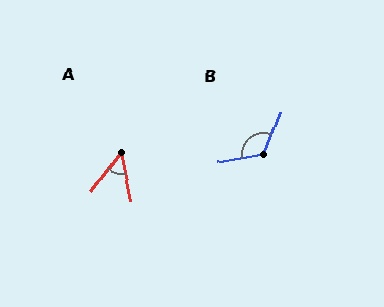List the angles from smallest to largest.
A (48°), B (121°).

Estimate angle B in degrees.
Approximately 121 degrees.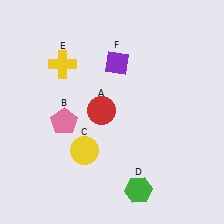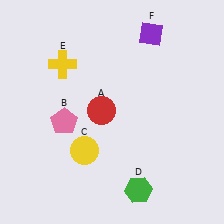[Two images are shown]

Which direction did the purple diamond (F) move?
The purple diamond (F) moved right.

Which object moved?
The purple diamond (F) moved right.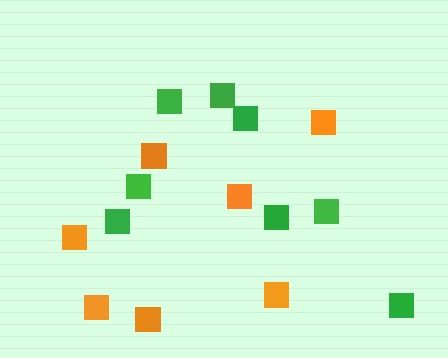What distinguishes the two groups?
There are 2 groups: one group of green squares (8) and one group of orange squares (7).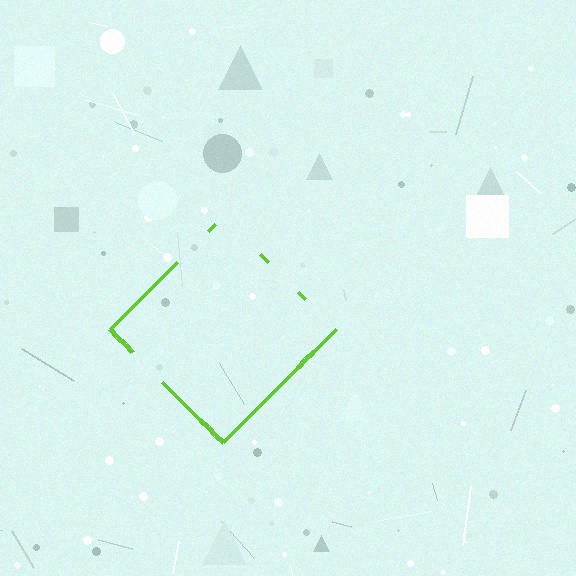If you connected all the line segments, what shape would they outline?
They would outline a diamond.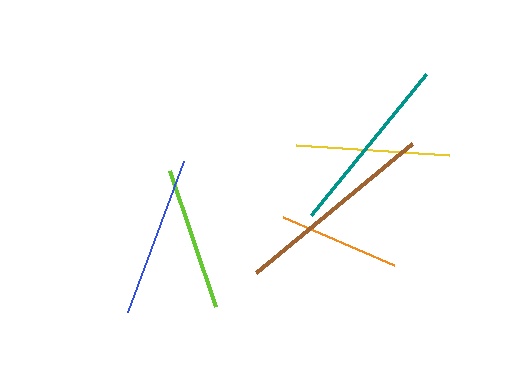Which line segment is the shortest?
The orange line is the shortest at approximately 120 pixels.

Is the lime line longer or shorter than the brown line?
The brown line is longer than the lime line.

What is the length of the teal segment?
The teal segment is approximately 182 pixels long.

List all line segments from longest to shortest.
From longest to shortest: brown, teal, blue, yellow, lime, orange.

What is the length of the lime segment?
The lime segment is approximately 143 pixels long.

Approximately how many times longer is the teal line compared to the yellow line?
The teal line is approximately 1.2 times the length of the yellow line.